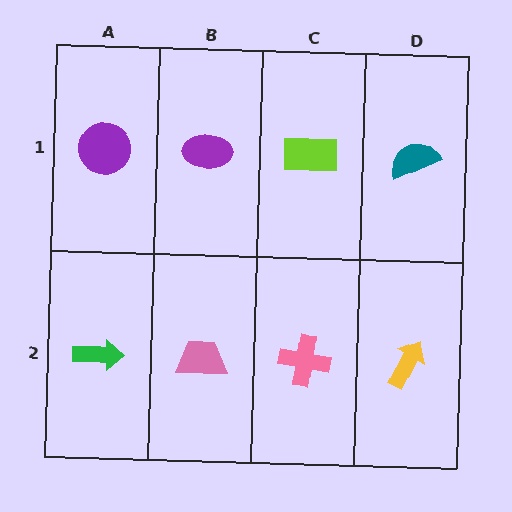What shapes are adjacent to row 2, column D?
A teal semicircle (row 1, column D), a pink cross (row 2, column C).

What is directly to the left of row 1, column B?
A purple circle.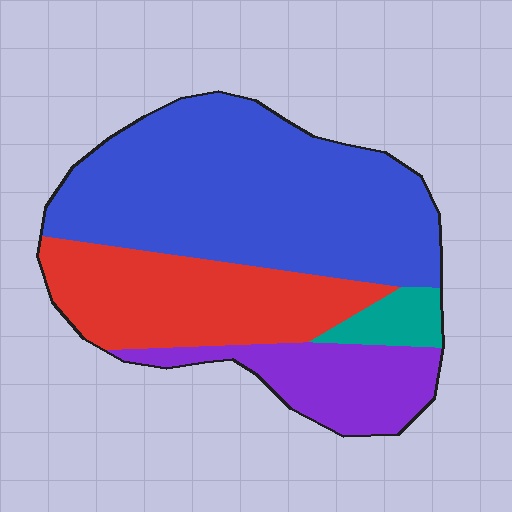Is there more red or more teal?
Red.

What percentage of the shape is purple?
Purple takes up less than a quarter of the shape.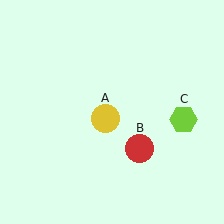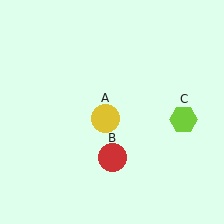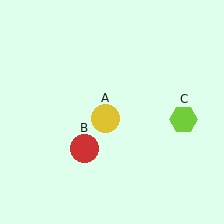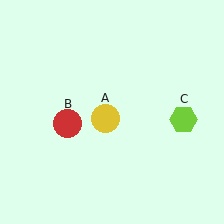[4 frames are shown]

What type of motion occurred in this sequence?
The red circle (object B) rotated clockwise around the center of the scene.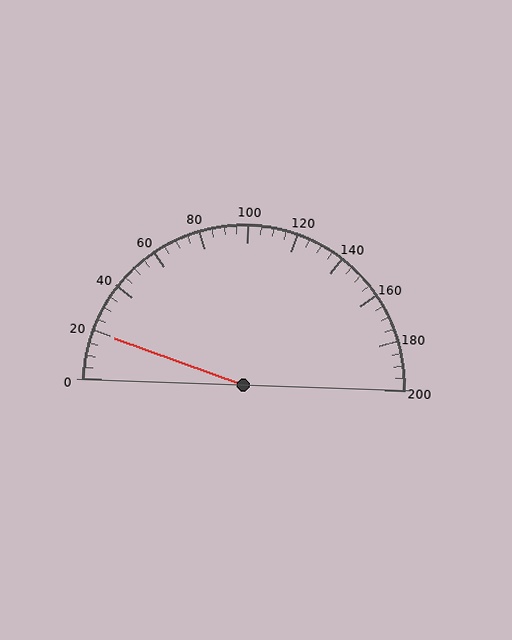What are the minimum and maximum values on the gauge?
The gauge ranges from 0 to 200.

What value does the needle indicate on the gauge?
The needle indicates approximately 20.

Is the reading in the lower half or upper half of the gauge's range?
The reading is in the lower half of the range (0 to 200).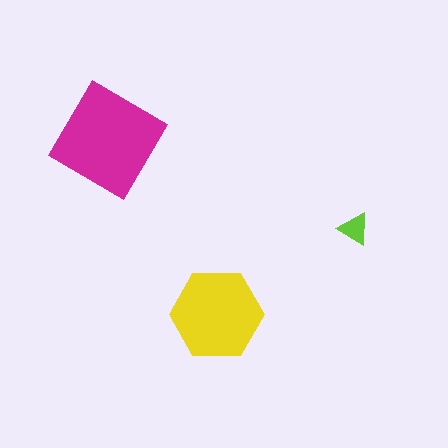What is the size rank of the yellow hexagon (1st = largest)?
2nd.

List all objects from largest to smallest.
The magenta diamond, the yellow hexagon, the lime triangle.